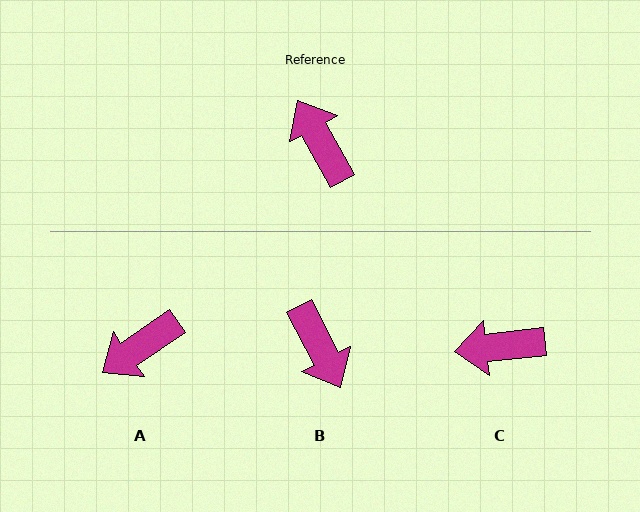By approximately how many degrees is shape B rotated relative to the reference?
Approximately 178 degrees counter-clockwise.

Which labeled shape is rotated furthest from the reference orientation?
B, about 178 degrees away.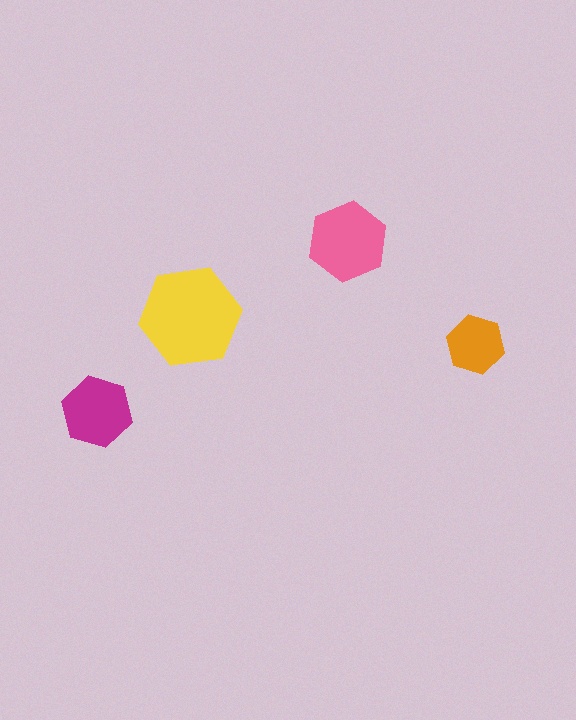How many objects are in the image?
There are 4 objects in the image.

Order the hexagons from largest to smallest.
the yellow one, the pink one, the magenta one, the orange one.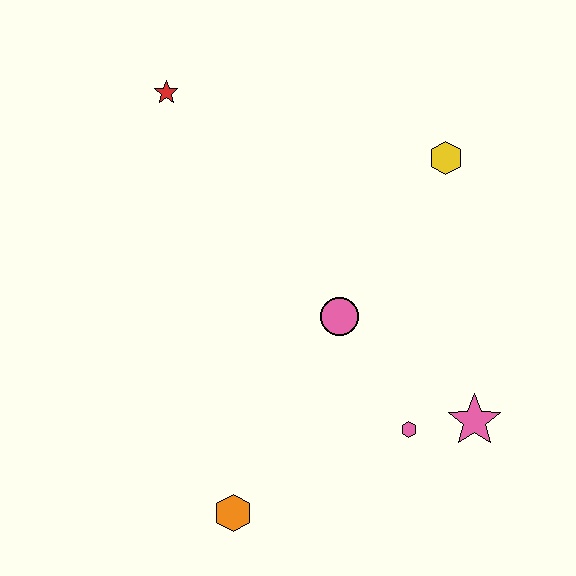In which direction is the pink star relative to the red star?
The pink star is below the red star.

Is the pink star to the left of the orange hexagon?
No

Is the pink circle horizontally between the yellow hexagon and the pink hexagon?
No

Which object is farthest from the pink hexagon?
The red star is farthest from the pink hexagon.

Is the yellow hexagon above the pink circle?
Yes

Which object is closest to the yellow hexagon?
The pink circle is closest to the yellow hexagon.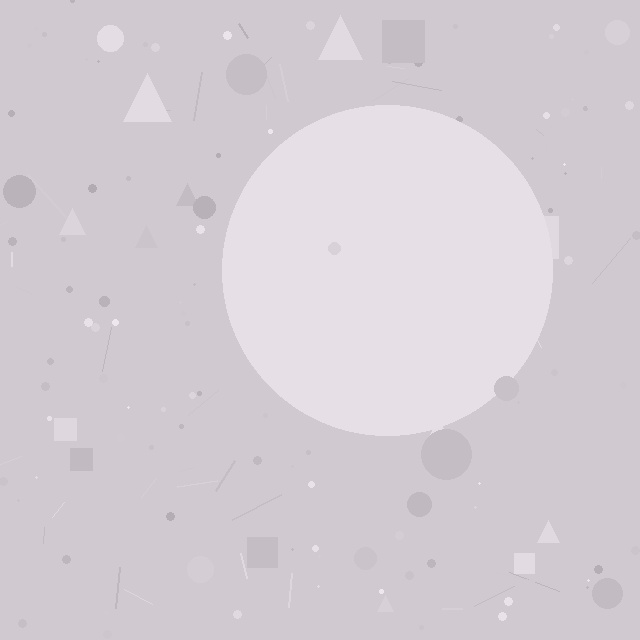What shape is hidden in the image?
A circle is hidden in the image.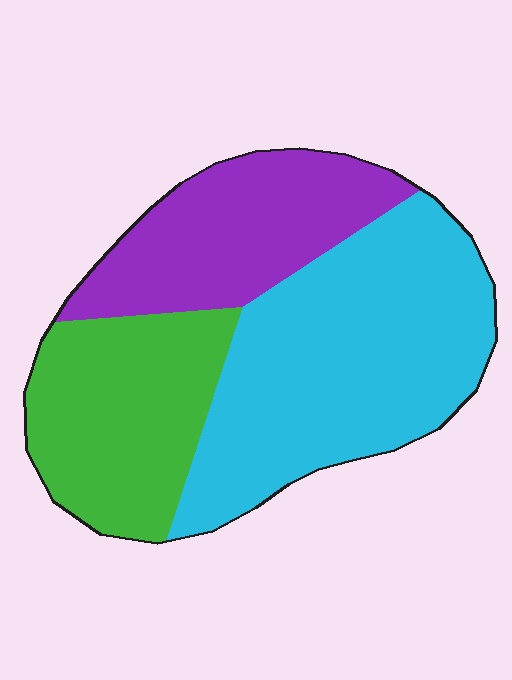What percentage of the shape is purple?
Purple takes up about one quarter (1/4) of the shape.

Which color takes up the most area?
Cyan, at roughly 45%.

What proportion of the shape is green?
Green covers roughly 30% of the shape.